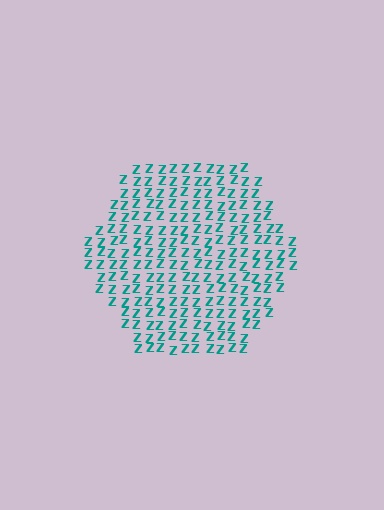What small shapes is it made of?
It is made of small letter Z's.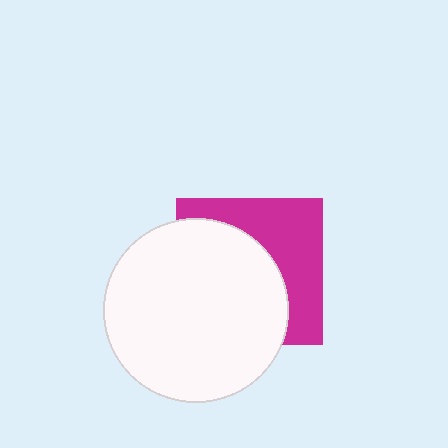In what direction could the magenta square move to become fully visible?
The magenta square could move toward the upper-right. That would shift it out from behind the white circle entirely.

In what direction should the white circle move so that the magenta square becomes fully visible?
The white circle should move toward the lower-left. That is the shortest direction to clear the overlap and leave the magenta square fully visible.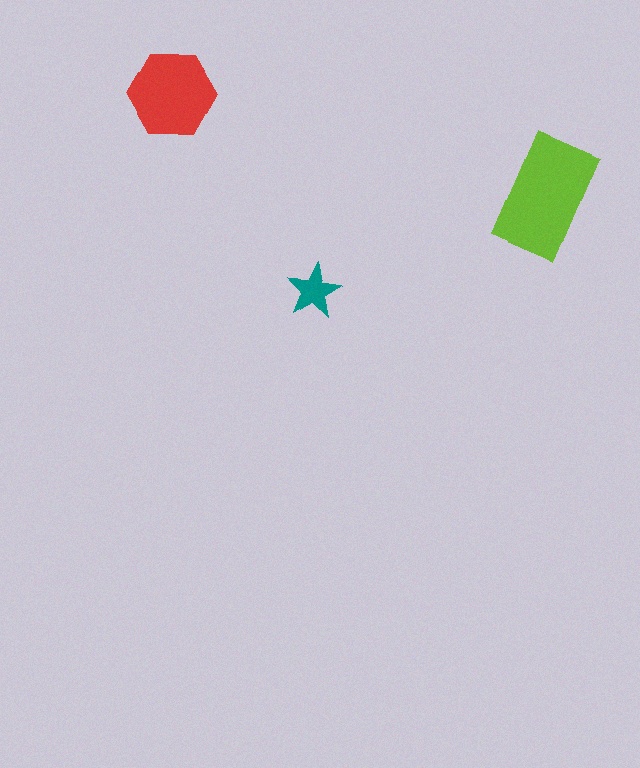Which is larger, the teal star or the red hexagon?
The red hexagon.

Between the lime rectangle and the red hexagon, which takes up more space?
The lime rectangle.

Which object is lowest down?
The teal star is bottommost.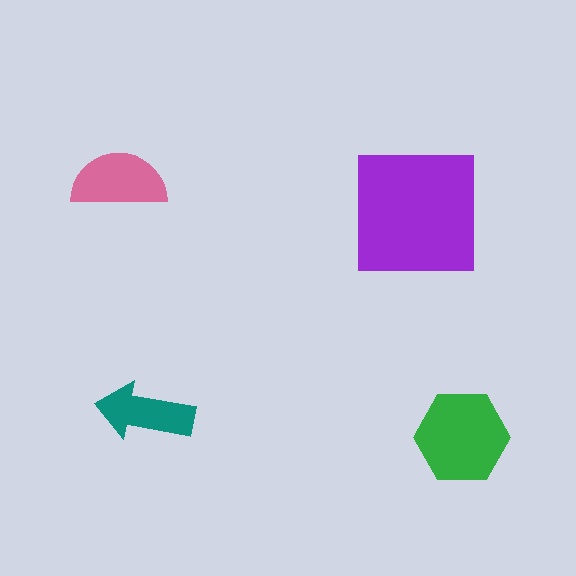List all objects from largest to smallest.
The purple square, the green hexagon, the pink semicircle, the teal arrow.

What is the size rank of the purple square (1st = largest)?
1st.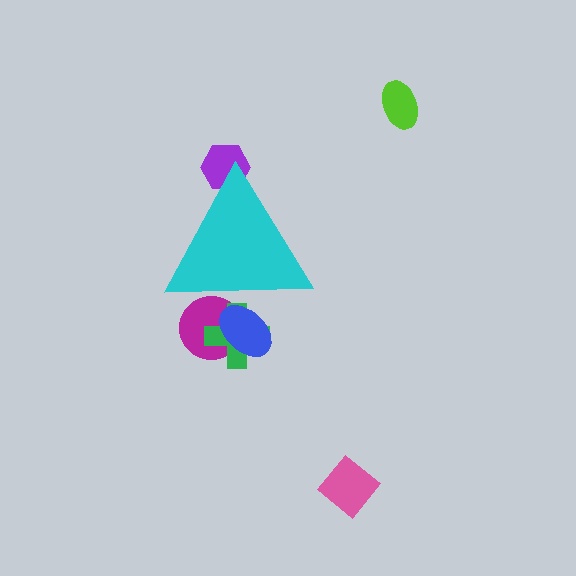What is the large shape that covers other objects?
A cyan triangle.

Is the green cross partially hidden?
Yes, the green cross is partially hidden behind the cyan triangle.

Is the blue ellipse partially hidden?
Yes, the blue ellipse is partially hidden behind the cyan triangle.